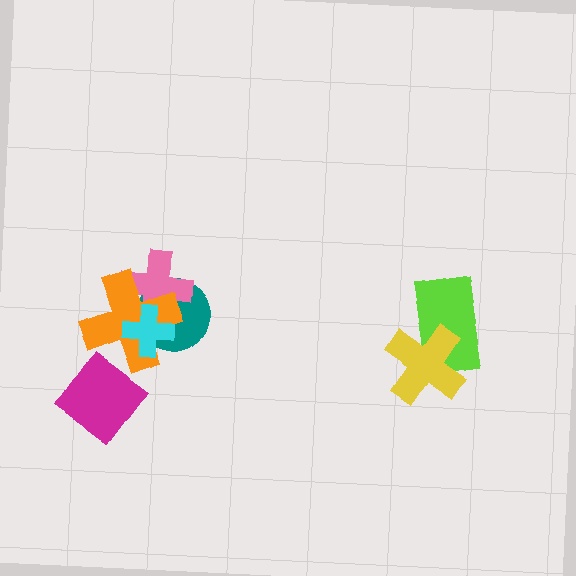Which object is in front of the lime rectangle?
The yellow cross is in front of the lime rectangle.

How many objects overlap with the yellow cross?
1 object overlaps with the yellow cross.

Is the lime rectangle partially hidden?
Yes, it is partially covered by another shape.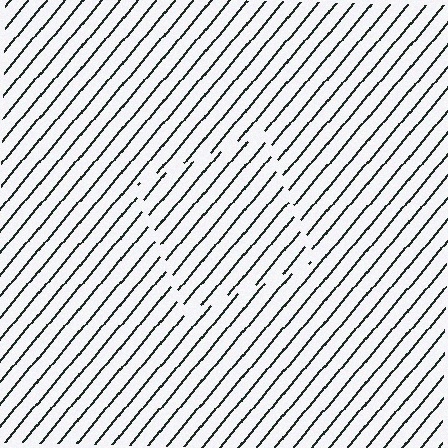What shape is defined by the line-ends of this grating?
An illusory square. The interior of the shape contains the same grating, shifted by half a period — the contour is defined by the phase discontinuity where line-ends from the inner and outer gratings abut.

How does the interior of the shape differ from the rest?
The interior of the shape contains the same grating, shifted by half a period — the contour is defined by the phase discontinuity where line-ends from the inner and outer gratings abut.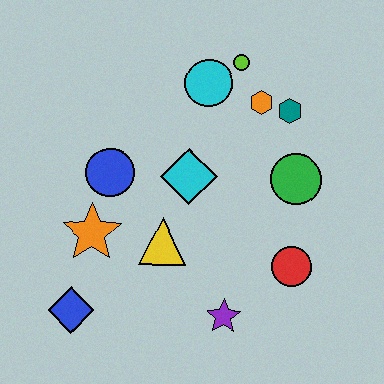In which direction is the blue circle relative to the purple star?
The blue circle is above the purple star.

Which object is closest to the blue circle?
The orange star is closest to the blue circle.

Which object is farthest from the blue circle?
The red circle is farthest from the blue circle.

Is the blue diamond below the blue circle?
Yes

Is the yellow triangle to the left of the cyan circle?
Yes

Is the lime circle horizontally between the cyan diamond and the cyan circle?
No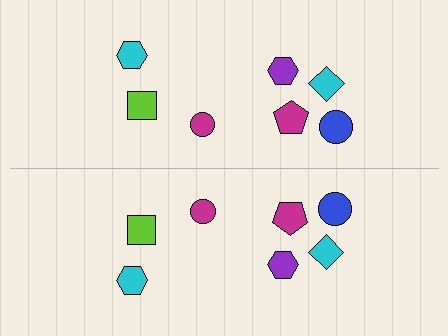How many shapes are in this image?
There are 14 shapes in this image.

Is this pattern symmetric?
Yes, this pattern has bilateral (reflection) symmetry.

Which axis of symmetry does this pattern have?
The pattern has a horizontal axis of symmetry running through the center of the image.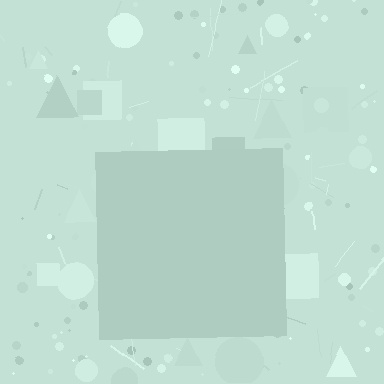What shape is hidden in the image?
A square is hidden in the image.